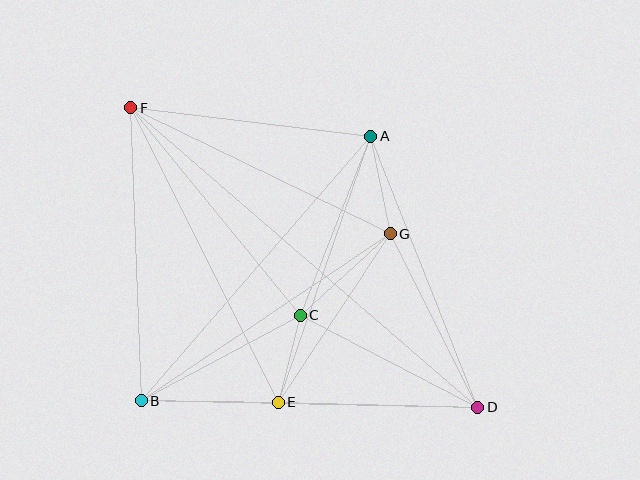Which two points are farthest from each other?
Points D and F are farthest from each other.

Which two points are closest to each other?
Points C and E are closest to each other.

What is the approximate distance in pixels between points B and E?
The distance between B and E is approximately 137 pixels.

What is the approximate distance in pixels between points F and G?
The distance between F and G is approximately 288 pixels.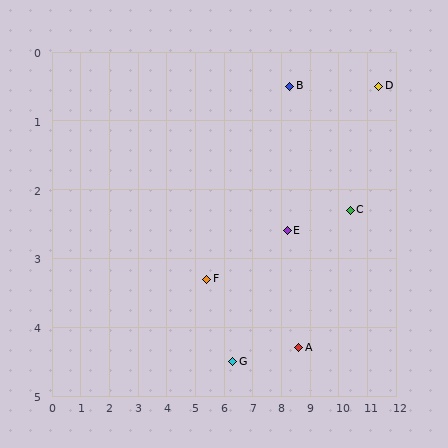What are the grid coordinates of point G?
Point G is at approximately (6.3, 4.5).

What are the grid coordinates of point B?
Point B is at approximately (8.3, 0.5).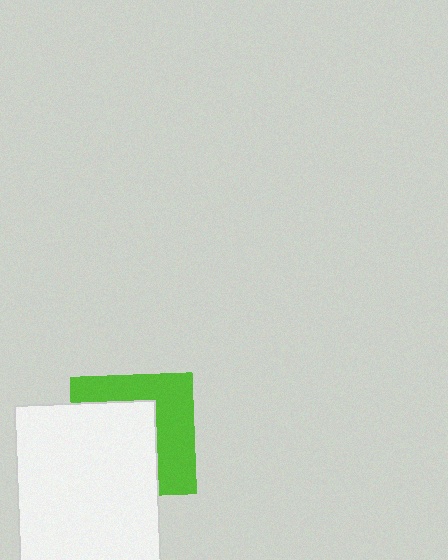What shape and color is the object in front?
The object in front is a white rectangle.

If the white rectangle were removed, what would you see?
You would see the complete lime square.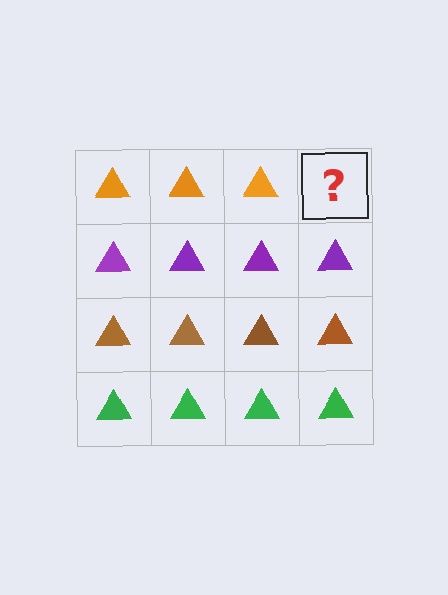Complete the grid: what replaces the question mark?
The question mark should be replaced with an orange triangle.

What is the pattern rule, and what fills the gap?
The rule is that each row has a consistent color. The gap should be filled with an orange triangle.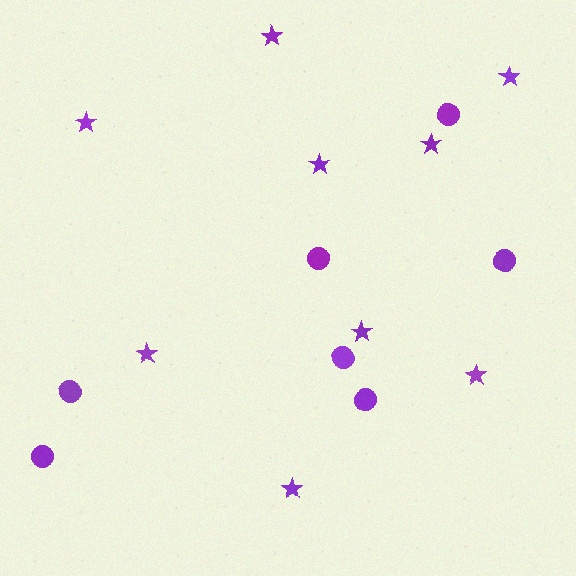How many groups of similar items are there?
There are 2 groups: one group of stars (9) and one group of circles (7).